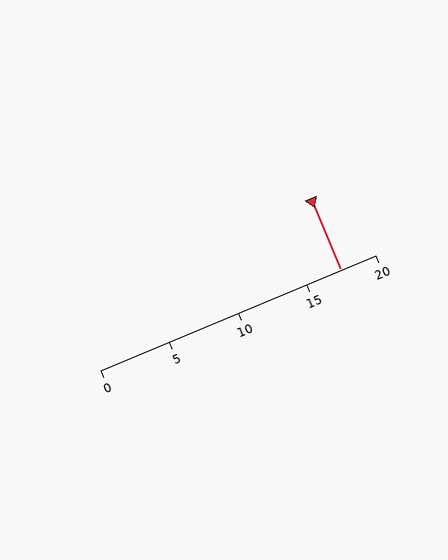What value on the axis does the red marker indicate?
The marker indicates approximately 17.5.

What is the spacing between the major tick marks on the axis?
The major ticks are spaced 5 apart.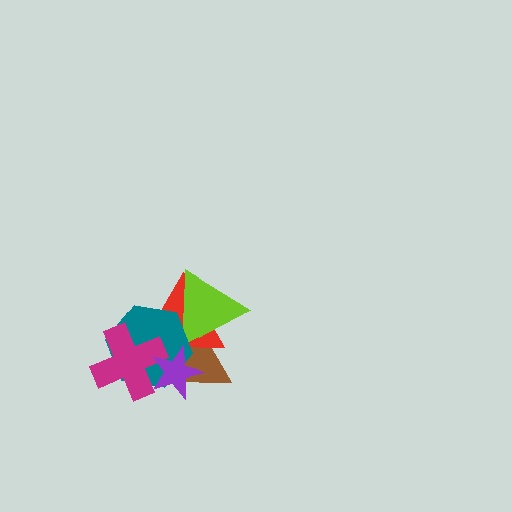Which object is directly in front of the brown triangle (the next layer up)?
The red triangle is directly in front of the brown triangle.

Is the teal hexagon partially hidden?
Yes, it is partially covered by another shape.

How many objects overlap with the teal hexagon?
5 objects overlap with the teal hexagon.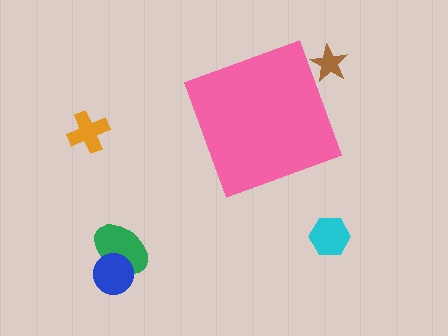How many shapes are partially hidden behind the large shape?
1 shape is partially hidden.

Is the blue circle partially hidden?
No, the blue circle is fully visible.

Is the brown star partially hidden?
Yes, the brown star is partially hidden behind the pink diamond.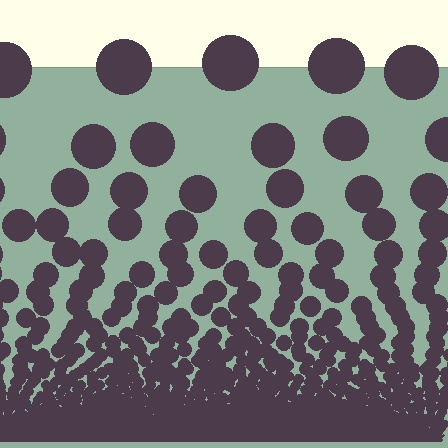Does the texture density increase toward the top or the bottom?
Density increases toward the bottom.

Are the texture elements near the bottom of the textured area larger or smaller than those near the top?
Smaller. The gradient is inverted — elements near the bottom are smaller and denser.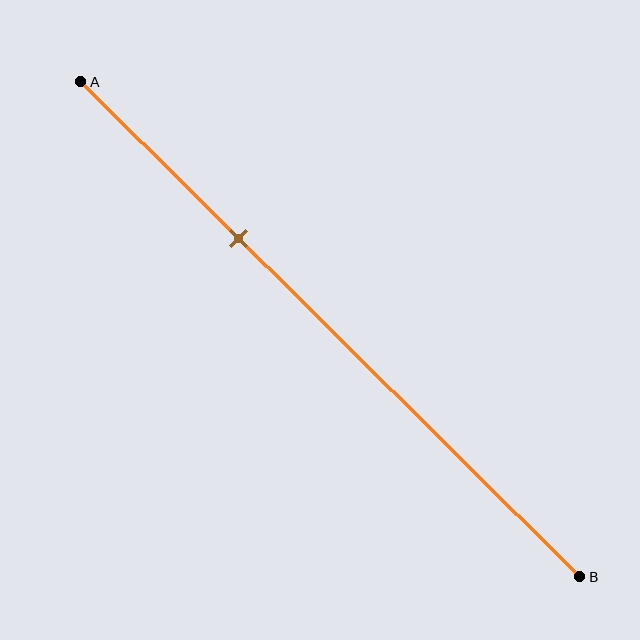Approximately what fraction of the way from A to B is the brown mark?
The brown mark is approximately 30% of the way from A to B.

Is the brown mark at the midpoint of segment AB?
No, the mark is at about 30% from A, not at the 50% midpoint.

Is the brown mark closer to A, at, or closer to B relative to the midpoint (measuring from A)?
The brown mark is closer to point A than the midpoint of segment AB.